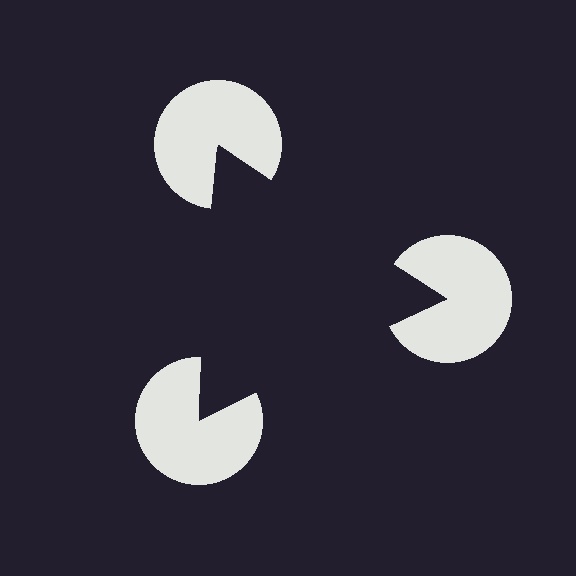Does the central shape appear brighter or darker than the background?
It typically appears slightly darker than the background, even though no actual brightness change is drawn.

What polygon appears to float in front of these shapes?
An illusory triangle — its edges are inferred from the aligned wedge cuts in the pac-man discs, not physically drawn.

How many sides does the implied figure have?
3 sides.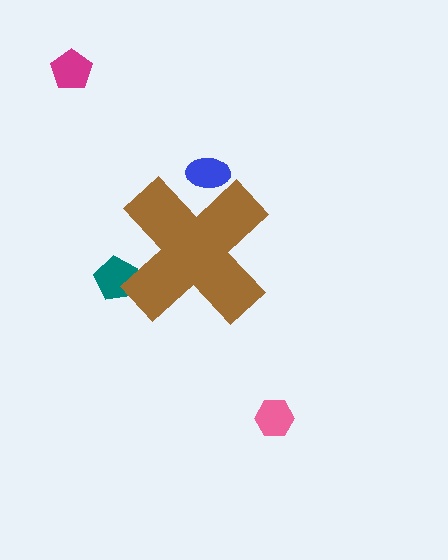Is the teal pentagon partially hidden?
Yes, the teal pentagon is partially hidden behind the brown cross.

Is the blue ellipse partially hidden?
Yes, the blue ellipse is partially hidden behind the brown cross.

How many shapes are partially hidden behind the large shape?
2 shapes are partially hidden.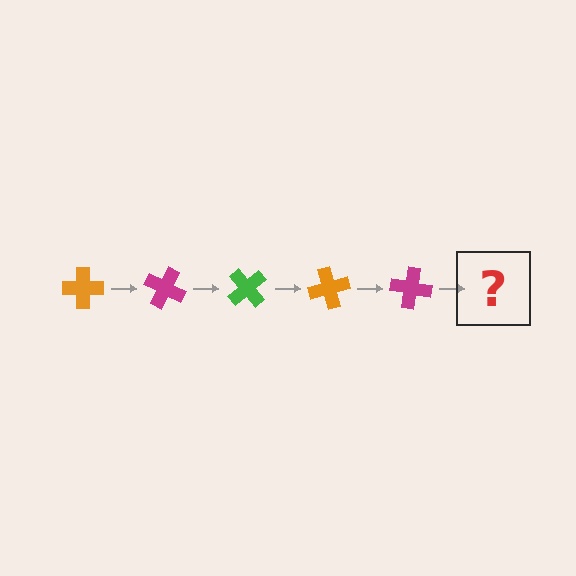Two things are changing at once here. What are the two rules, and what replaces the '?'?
The two rules are that it rotates 25 degrees each step and the color cycles through orange, magenta, and green. The '?' should be a green cross, rotated 125 degrees from the start.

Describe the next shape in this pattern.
It should be a green cross, rotated 125 degrees from the start.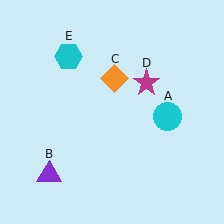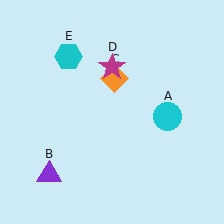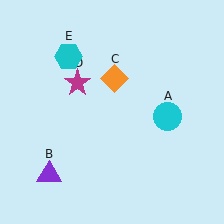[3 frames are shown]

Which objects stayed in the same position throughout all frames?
Cyan circle (object A) and purple triangle (object B) and orange diamond (object C) and cyan hexagon (object E) remained stationary.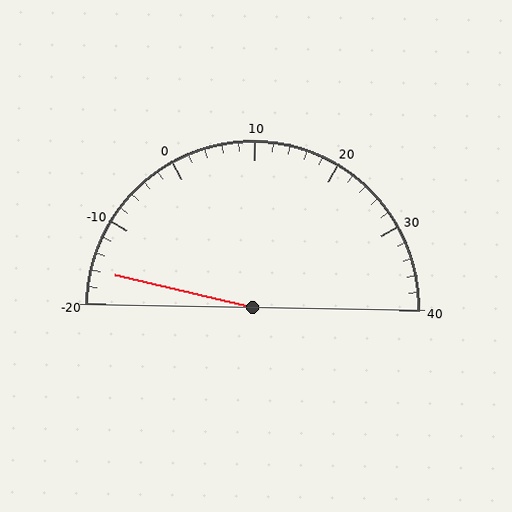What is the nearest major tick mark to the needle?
The nearest major tick mark is -20.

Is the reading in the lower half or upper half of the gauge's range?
The reading is in the lower half of the range (-20 to 40).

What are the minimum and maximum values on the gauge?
The gauge ranges from -20 to 40.